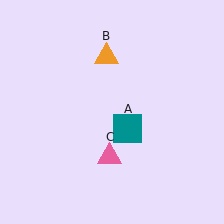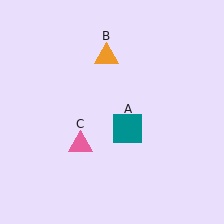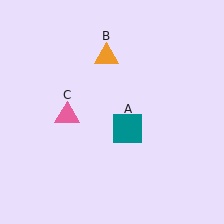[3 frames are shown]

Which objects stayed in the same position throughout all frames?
Teal square (object A) and orange triangle (object B) remained stationary.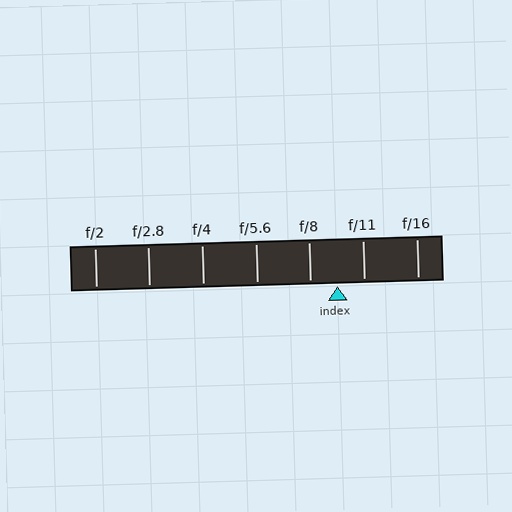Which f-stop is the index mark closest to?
The index mark is closest to f/8.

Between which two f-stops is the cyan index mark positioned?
The index mark is between f/8 and f/11.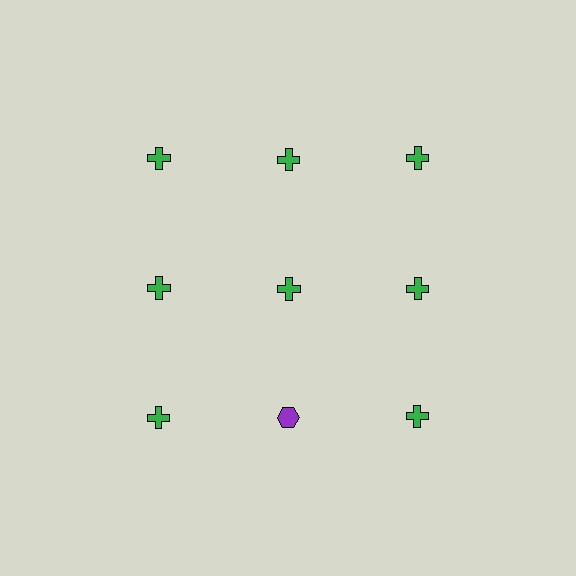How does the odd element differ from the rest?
It differs in both color (purple instead of green) and shape (hexagon instead of cross).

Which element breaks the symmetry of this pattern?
The purple hexagon in the third row, second from left column breaks the symmetry. All other shapes are green crosses.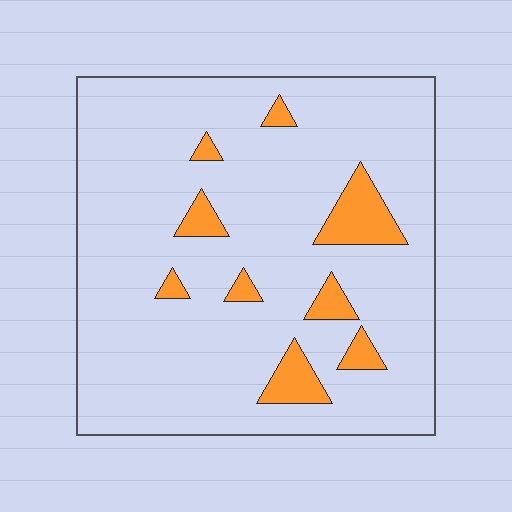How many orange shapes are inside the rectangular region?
9.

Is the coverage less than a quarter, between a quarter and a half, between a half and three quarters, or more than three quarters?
Less than a quarter.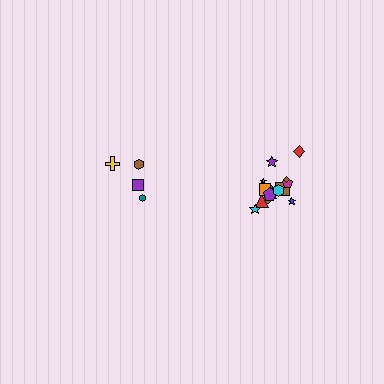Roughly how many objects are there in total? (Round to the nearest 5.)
Roughly 20 objects in total.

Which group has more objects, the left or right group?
The right group.